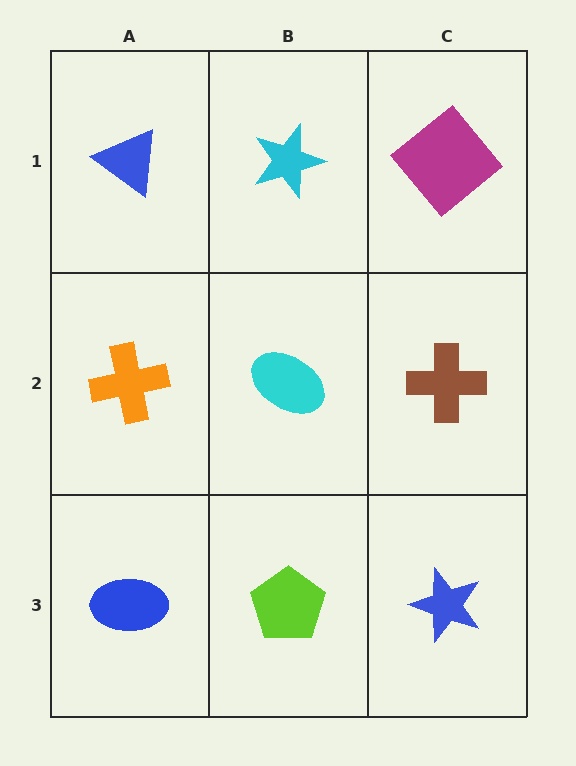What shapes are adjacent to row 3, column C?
A brown cross (row 2, column C), a lime pentagon (row 3, column B).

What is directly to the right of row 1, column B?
A magenta diamond.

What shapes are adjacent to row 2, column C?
A magenta diamond (row 1, column C), a blue star (row 3, column C), a cyan ellipse (row 2, column B).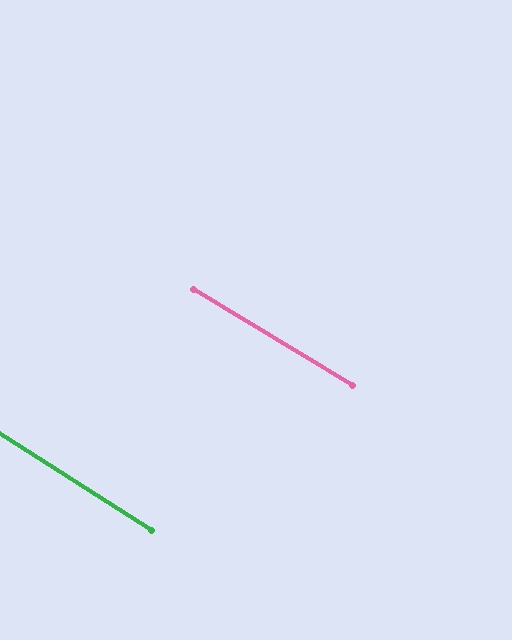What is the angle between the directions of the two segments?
Approximately 1 degree.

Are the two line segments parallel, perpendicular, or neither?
Parallel — their directions differ by only 1.5°.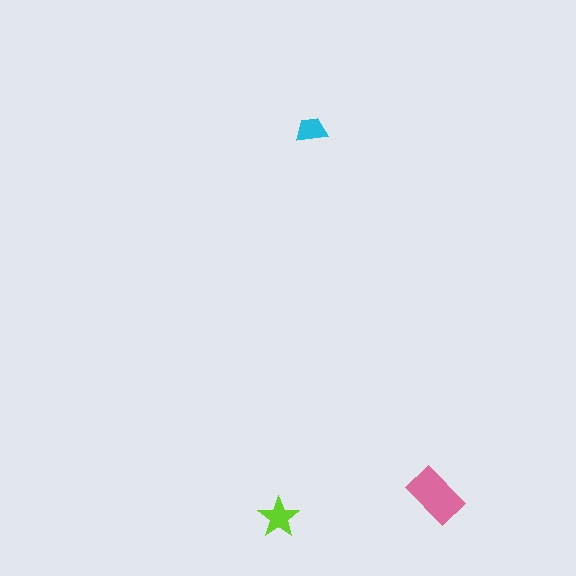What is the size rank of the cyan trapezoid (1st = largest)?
3rd.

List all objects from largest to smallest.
The pink rectangle, the lime star, the cyan trapezoid.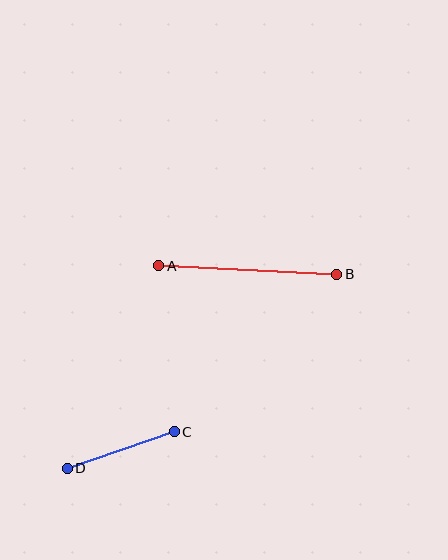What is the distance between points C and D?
The distance is approximately 113 pixels.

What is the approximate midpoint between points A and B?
The midpoint is at approximately (248, 270) pixels.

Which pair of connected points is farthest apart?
Points A and B are farthest apart.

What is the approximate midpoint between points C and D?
The midpoint is at approximately (121, 450) pixels.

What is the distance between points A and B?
The distance is approximately 178 pixels.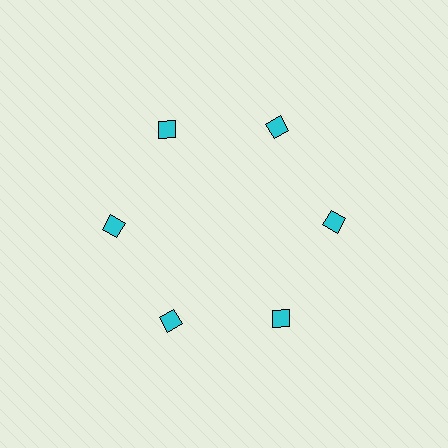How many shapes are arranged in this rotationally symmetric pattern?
There are 6 shapes, arranged in 6 groups of 1.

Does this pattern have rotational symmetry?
Yes, this pattern has 6-fold rotational symmetry. It looks the same after rotating 60 degrees around the center.